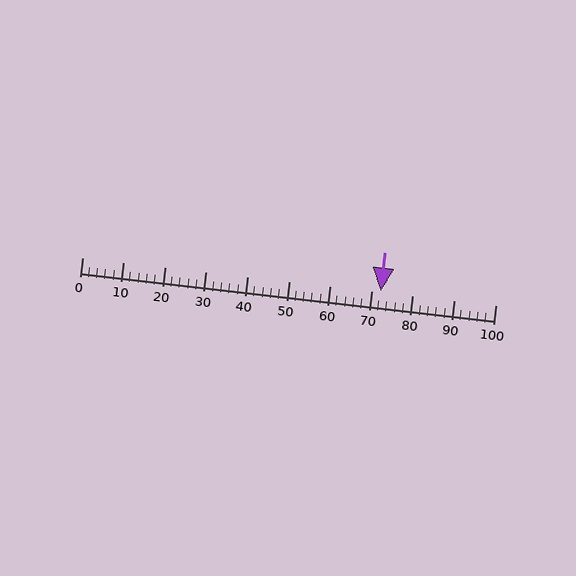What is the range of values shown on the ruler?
The ruler shows values from 0 to 100.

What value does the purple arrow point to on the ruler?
The purple arrow points to approximately 72.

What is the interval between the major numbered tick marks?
The major tick marks are spaced 10 units apart.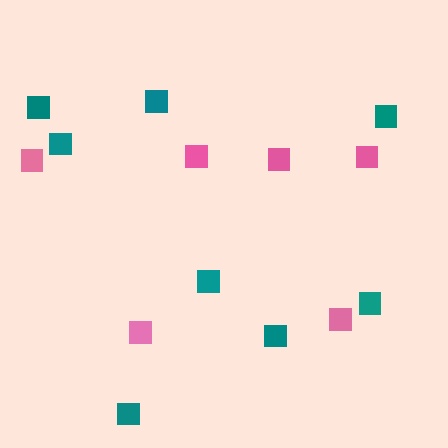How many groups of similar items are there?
There are 2 groups: one group of pink squares (6) and one group of teal squares (8).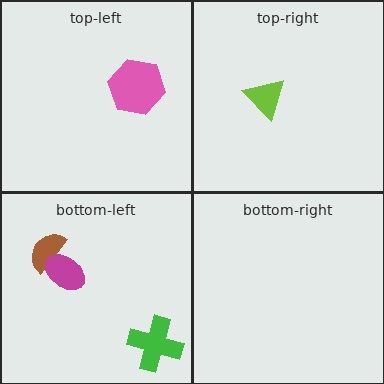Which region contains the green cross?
The bottom-left region.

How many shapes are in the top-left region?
1.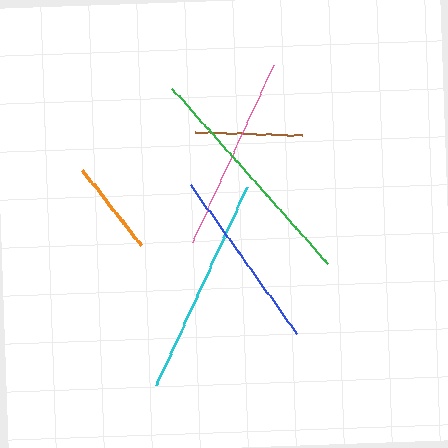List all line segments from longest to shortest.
From longest to shortest: green, cyan, pink, blue, brown, orange.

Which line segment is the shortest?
The orange line is the shortest at approximately 96 pixels.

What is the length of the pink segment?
The pink segment is approximately 195 pixels long.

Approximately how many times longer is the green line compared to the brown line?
The green line is approximately 2.2 times the length of the brown line.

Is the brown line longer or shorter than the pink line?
The pink line is longer than the brown line.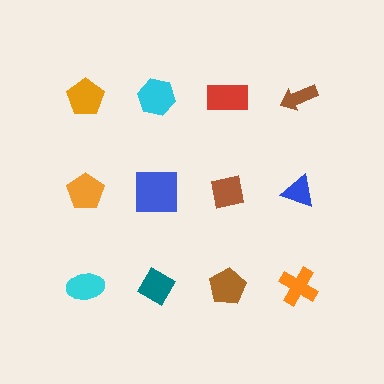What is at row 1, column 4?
A brown arrow.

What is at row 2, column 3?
A brown square.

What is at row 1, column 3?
A red rectangle.